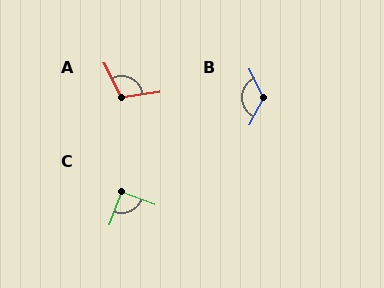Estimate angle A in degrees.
Approximately 109 degrees.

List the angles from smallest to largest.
C (90°), A (109°), B (128°).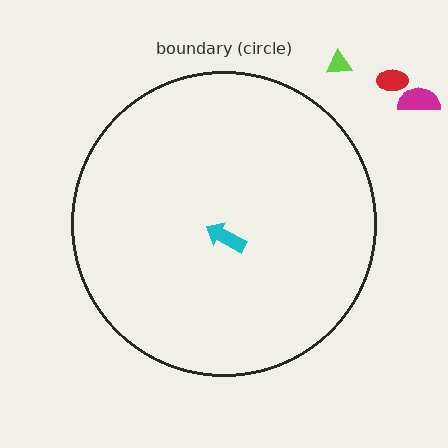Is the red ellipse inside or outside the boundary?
Outside.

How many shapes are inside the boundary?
1 inside, 3 outside.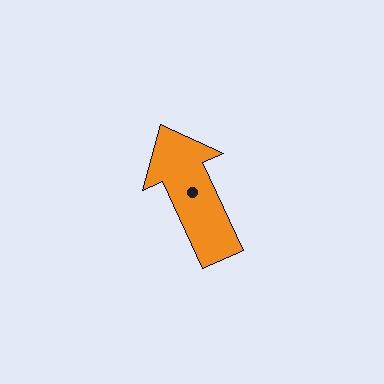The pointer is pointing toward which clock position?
Roughly 11 o'clock.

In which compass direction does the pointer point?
Northwest.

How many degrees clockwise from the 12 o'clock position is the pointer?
Approximately 335 degrees.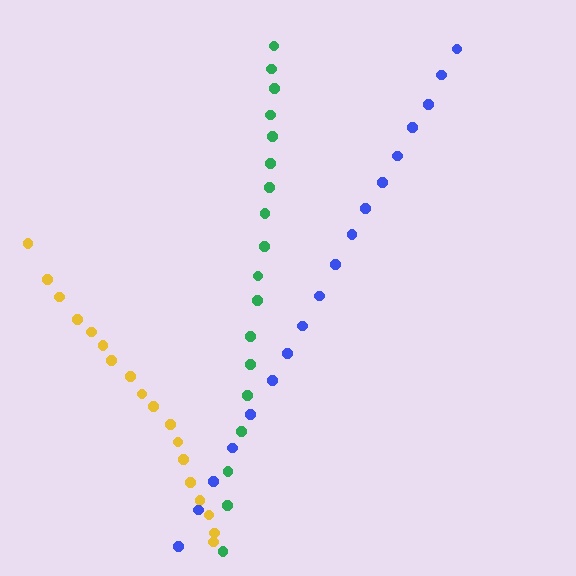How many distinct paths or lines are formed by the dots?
There are 3 distinct paths.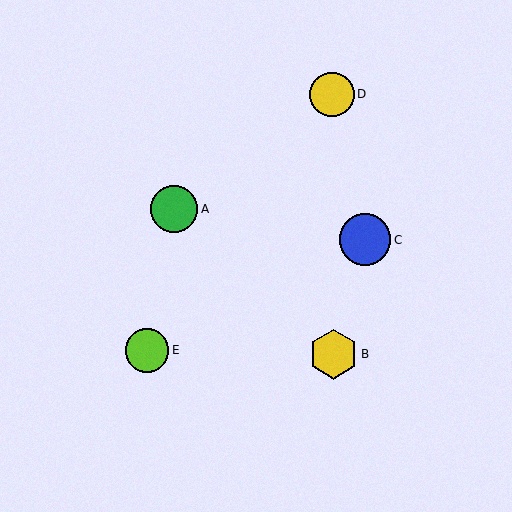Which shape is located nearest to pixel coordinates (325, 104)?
The yellow circle (labeled D) at (332, 95) is nearest to that location.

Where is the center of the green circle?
The center of the green circle is at (174, 209).